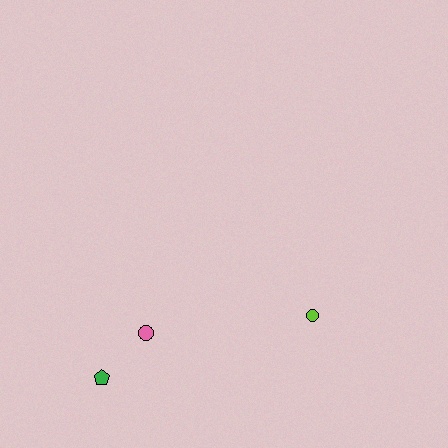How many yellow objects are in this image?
There are no yellow objects.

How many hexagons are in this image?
There are no hexagons.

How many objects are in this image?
There are 3 objects.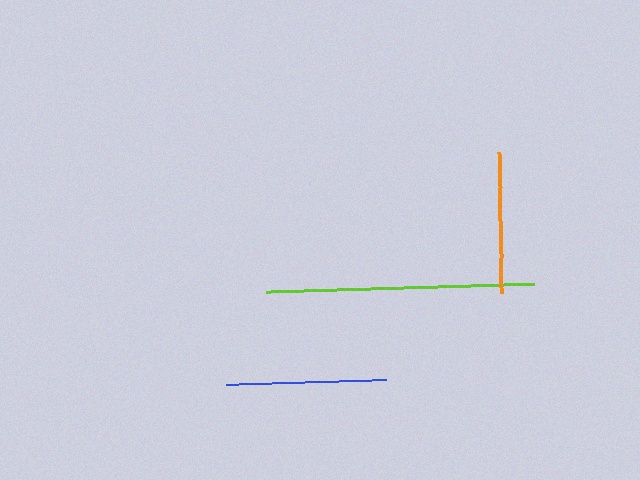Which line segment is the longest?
The lime line is the longest at approximately 269 pixels.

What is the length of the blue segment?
The blue segment is approximately 160 pixels long.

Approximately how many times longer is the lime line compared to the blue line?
The lime line is approximately 1.7 times the length of the blue line.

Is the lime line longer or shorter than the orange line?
The lime line is longer than the orange line.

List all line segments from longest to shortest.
From longest to shortest: lime, blue, orange.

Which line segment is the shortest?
The orange line is the shortest at approximately 141 pixels.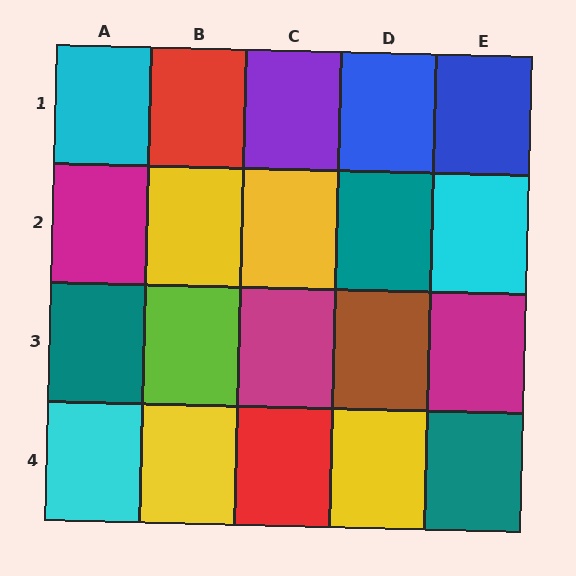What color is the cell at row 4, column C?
Red.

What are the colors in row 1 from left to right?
Cyan, red, purple, blue, blue.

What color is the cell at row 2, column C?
Yellow.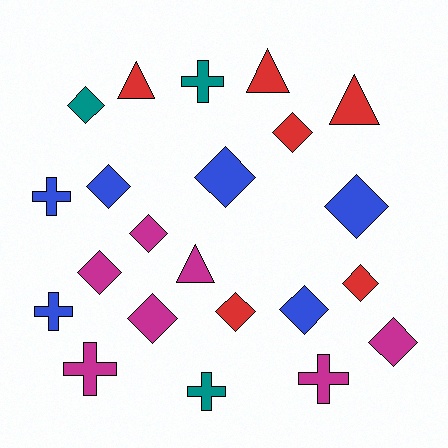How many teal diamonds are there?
There is 1 teal diamond.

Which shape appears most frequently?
Diamond, with 12 objects.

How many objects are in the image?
There are 22 objects.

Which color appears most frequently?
Magenta, with 7 objects.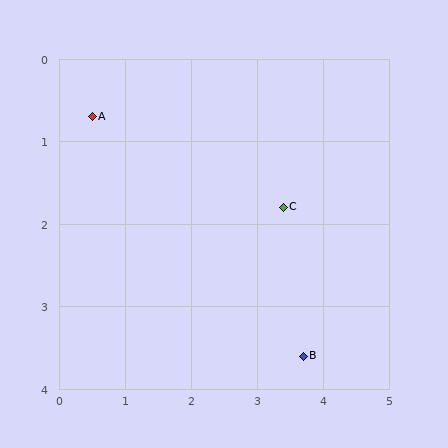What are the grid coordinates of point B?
Point B is at approximately (3.7, 3.6).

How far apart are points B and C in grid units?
Points B and C are about 1.8 grid units apart.